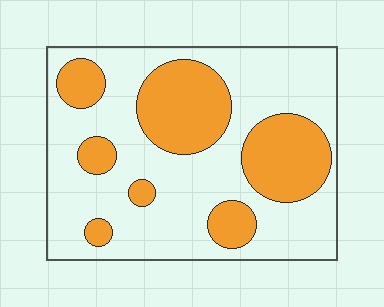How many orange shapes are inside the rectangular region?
7.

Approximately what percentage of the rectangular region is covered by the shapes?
Approximately 30%.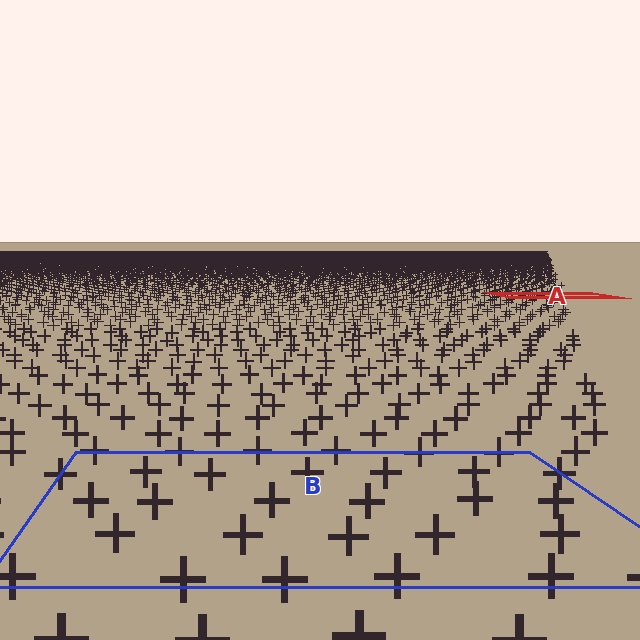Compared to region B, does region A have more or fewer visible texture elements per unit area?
Region A has more texture elements per unit area — they are packed more densely because it is farther away.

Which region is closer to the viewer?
Region B is closer. The texture elements there are larger and more spread out.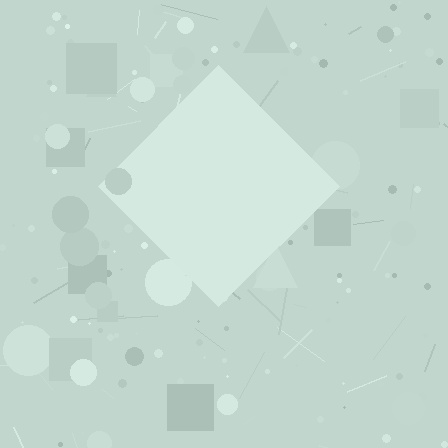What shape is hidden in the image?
A diamond is hidden in the image.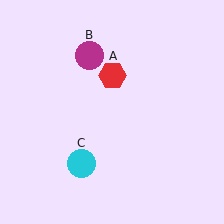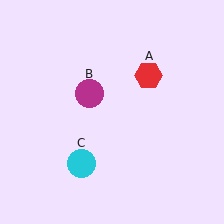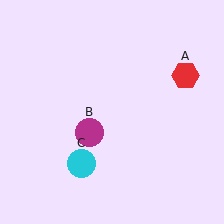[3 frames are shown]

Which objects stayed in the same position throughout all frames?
Cyan circle (object C) remained stationary.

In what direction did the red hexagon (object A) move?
The red hexagon (object A) moved right.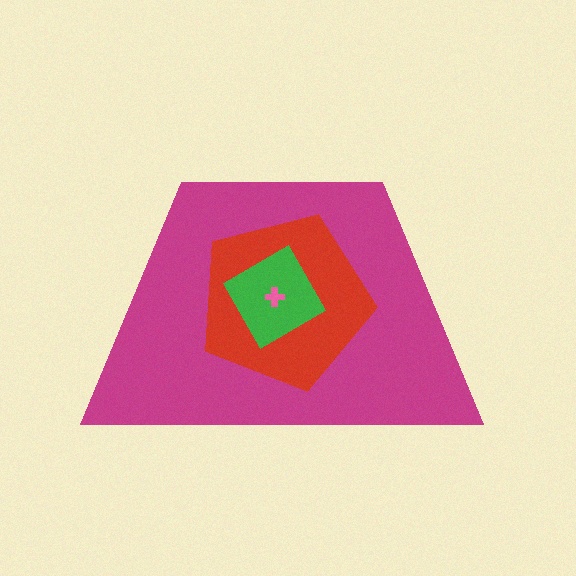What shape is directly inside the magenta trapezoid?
The red pentagon.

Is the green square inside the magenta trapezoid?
Yes.